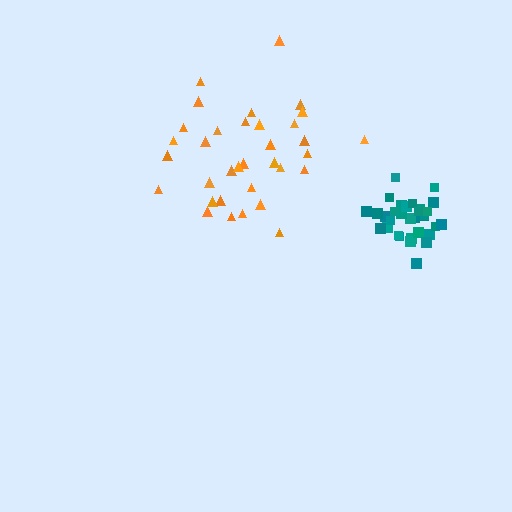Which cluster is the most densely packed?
Teal.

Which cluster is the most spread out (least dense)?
Orange.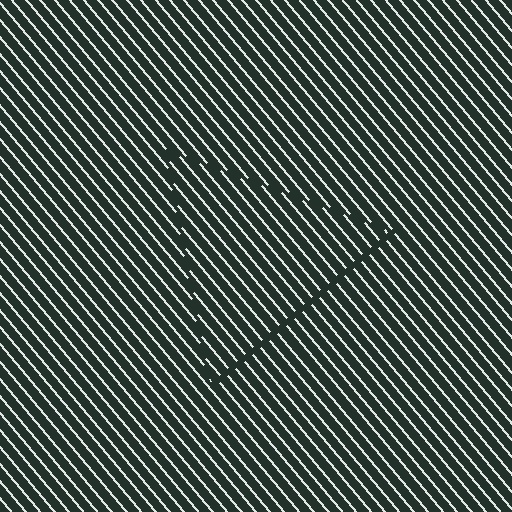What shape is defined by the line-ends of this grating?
An illusory triangle. The interior of the shape contains the same grating, shifted by half a period — the contour is defined by the phase discontinuity where line-ends from the inner and outer gratings abut.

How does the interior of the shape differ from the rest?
The interior of the shape contains the same grating, shifted by half a period — the contour is defined by the phase discontinuity where line-ends from the inner and outer gratings abut.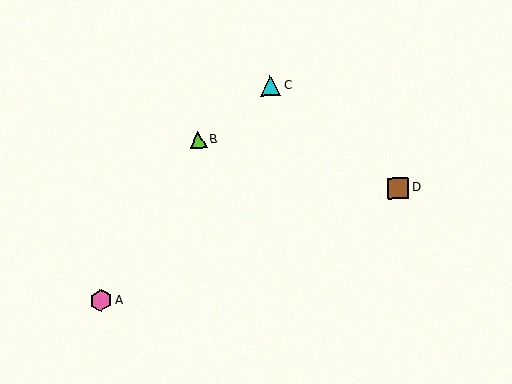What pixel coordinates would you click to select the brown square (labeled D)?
Click at (398, 188) to select the brown square D.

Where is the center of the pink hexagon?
The center of the pink hexagon is at (101, 300).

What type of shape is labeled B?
Shape B is a lime triangle.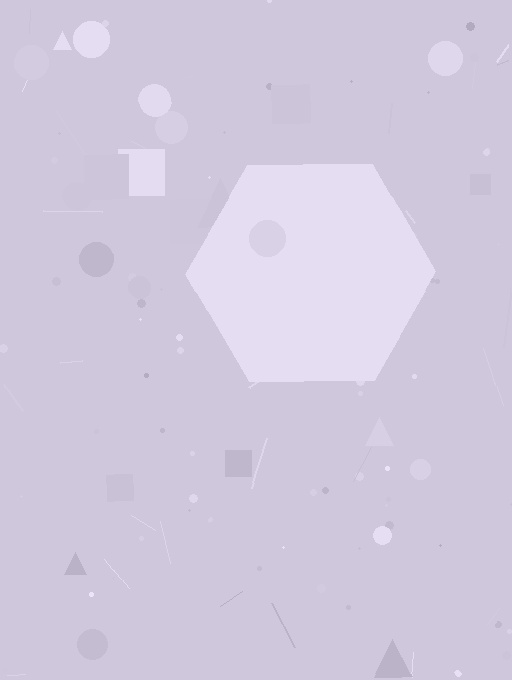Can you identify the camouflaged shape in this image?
The camouflaged shape is a hexagon.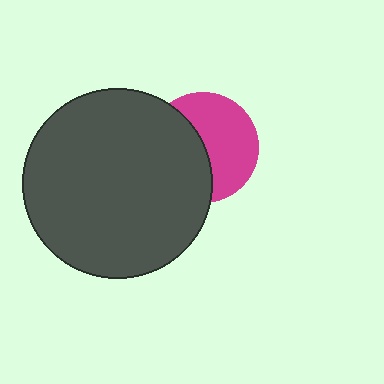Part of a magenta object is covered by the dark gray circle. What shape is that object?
It is a circle.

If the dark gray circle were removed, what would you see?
You would see the complete magenta circle.